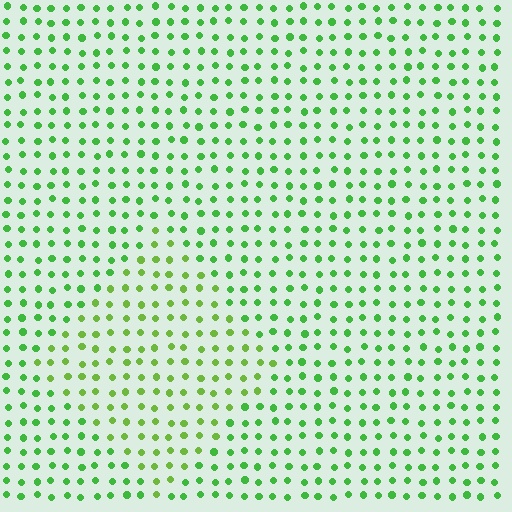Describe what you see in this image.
The image is filled with small green elements in a uniform arrangement. A diamond-shaped region is visible where the elements are tinted to a slightly different hue, forming a subtle color boundary.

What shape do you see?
I see a diamond.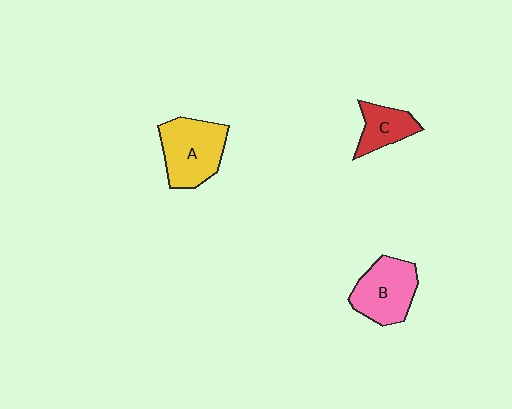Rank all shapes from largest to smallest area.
From largest to smallest: A (yellow), B (pink), C (red).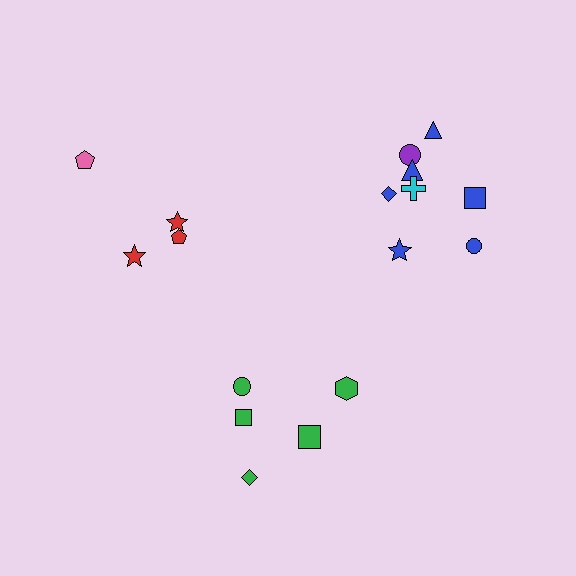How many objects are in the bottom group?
There are 5 objects.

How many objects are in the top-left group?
There are 4 objects.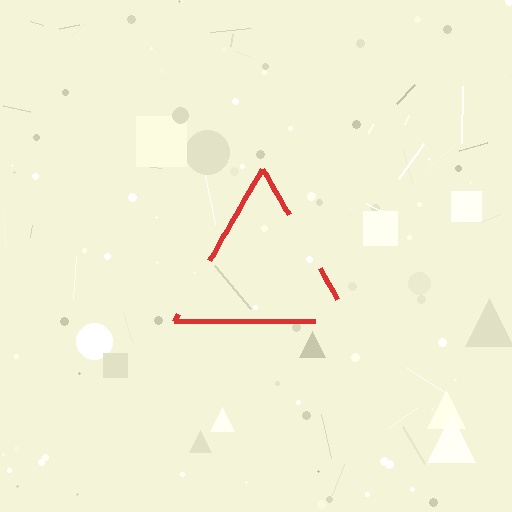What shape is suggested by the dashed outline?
The dashed outline suggests a triangle.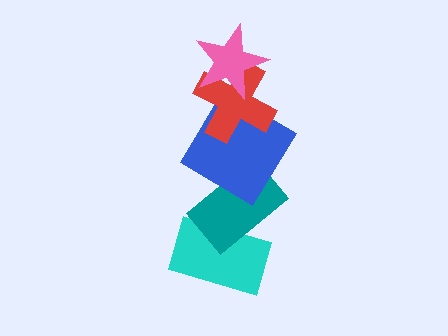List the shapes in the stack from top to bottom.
From top to bottom: the pink star, the red cross, the blue diamond, the teal rectangle, the cyan rectangle.